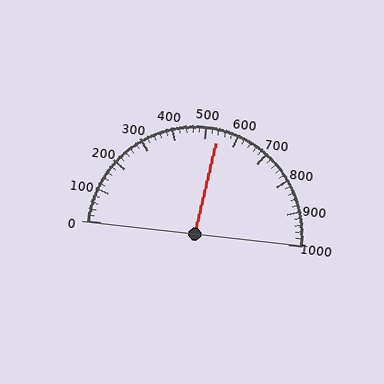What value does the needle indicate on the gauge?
The needle indicates approximately 540.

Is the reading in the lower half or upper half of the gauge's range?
The reading is in the upper half of the range (0 to 1000).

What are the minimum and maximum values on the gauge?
The gauge ranges from 0 to 1000.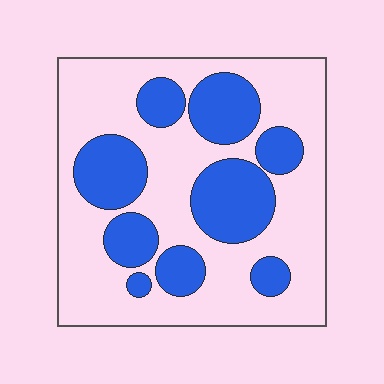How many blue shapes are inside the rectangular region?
9.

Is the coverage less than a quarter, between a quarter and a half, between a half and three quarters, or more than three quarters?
Between a quarter and a half.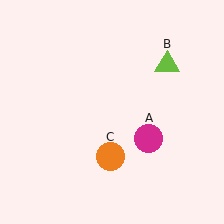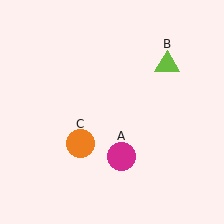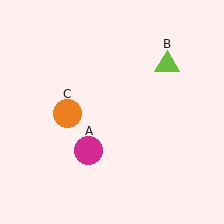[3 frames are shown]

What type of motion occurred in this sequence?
The magenta circle (object A), orange circle (object C) rotated clockwise around the center of the scene.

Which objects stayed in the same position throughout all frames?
Lime triangle (object B) remained stationary.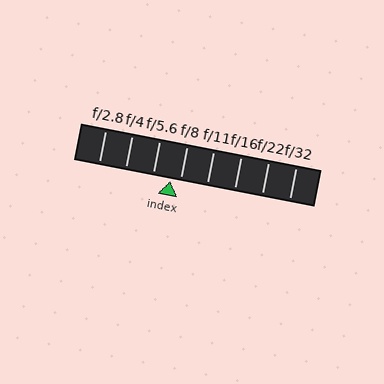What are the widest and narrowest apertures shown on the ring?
The widest aperture shown is f/2.8 and the narrowest is f/32.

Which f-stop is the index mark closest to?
The index mark is closest to f/8.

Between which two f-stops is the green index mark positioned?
The index mark is between f/5.6 and f/8.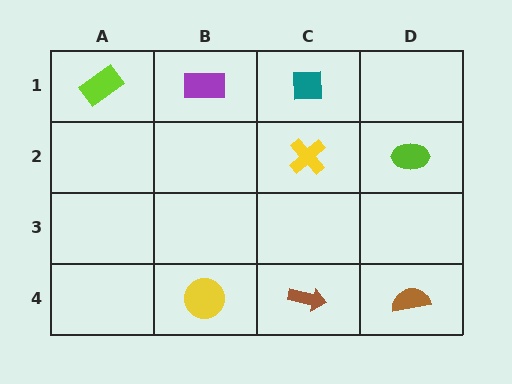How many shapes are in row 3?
0 shapes.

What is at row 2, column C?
A yellow cross.